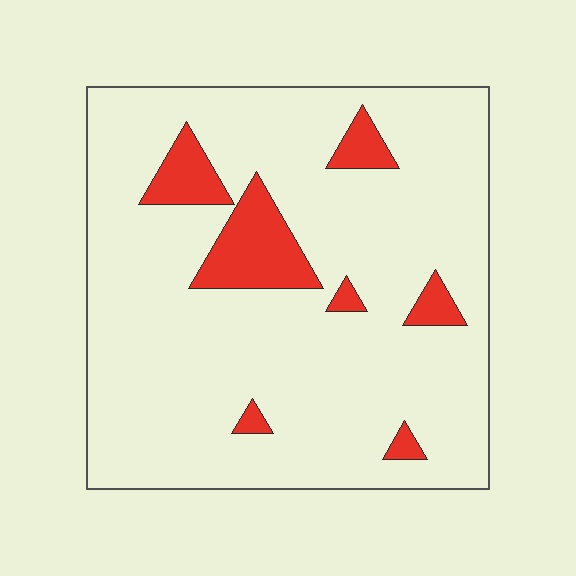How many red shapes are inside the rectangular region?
7.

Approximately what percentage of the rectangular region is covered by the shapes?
Approximately 10%.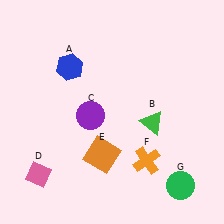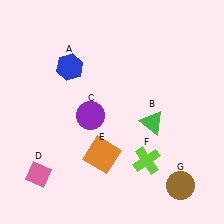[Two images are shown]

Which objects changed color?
F changed from orange to lime. G changed from green to brown.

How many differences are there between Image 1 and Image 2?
There are 2 differences between the two images.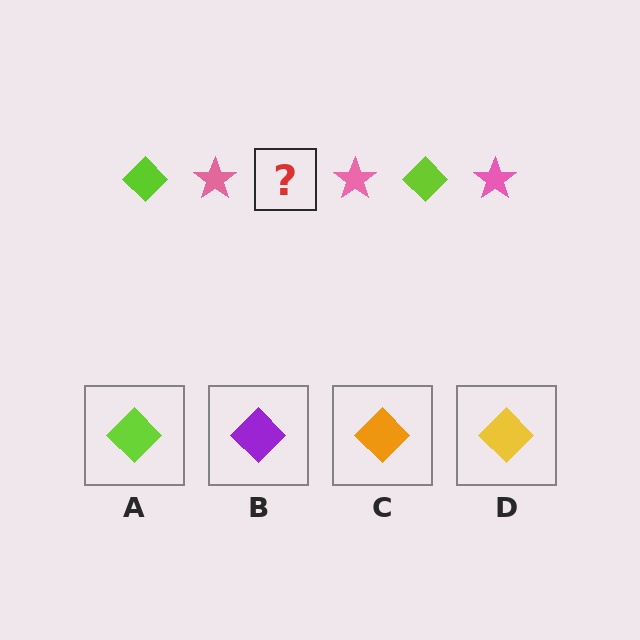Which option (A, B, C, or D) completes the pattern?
A.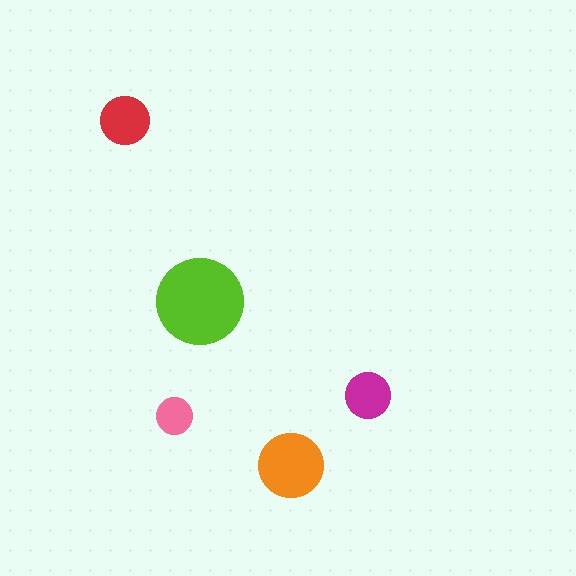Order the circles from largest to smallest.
the lime one, the orange one, the red one, the magenta one, the pink one.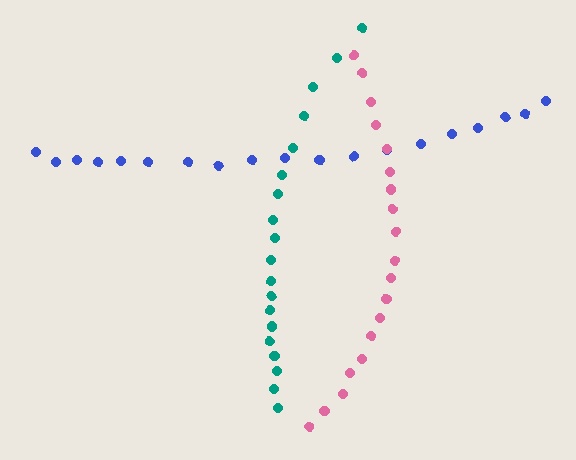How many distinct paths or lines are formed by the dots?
There are 3 distinct paths.